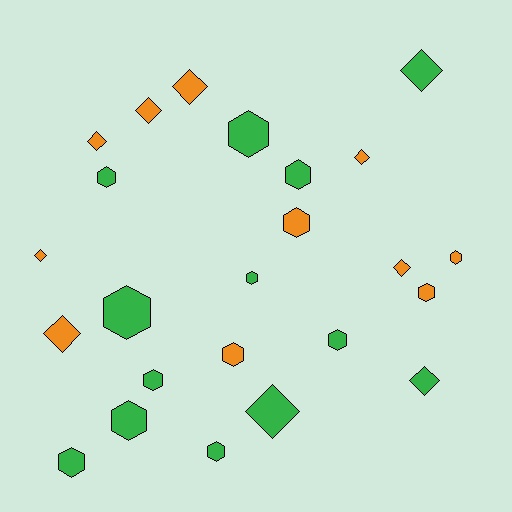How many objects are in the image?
There are 24 objects.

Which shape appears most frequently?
Hexagon, with 14 objects.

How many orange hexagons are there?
There are 4 orange hexagons.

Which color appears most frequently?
Green, with 13 objects.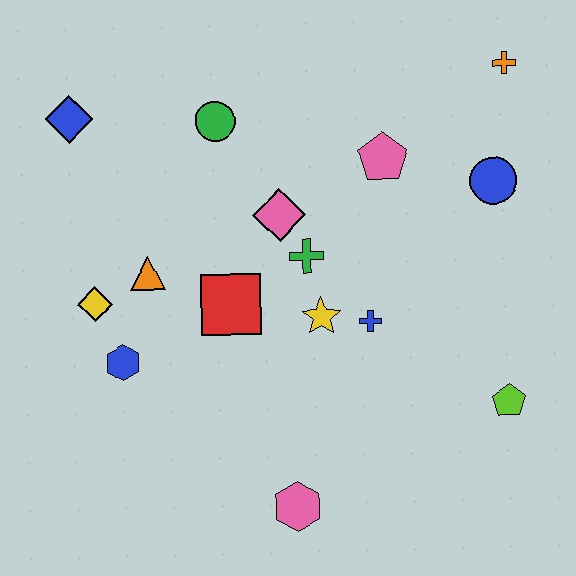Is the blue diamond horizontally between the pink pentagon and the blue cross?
No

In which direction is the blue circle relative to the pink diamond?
The blue circle is to the right of the pink diamond.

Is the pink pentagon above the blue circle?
Yes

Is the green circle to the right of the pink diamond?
No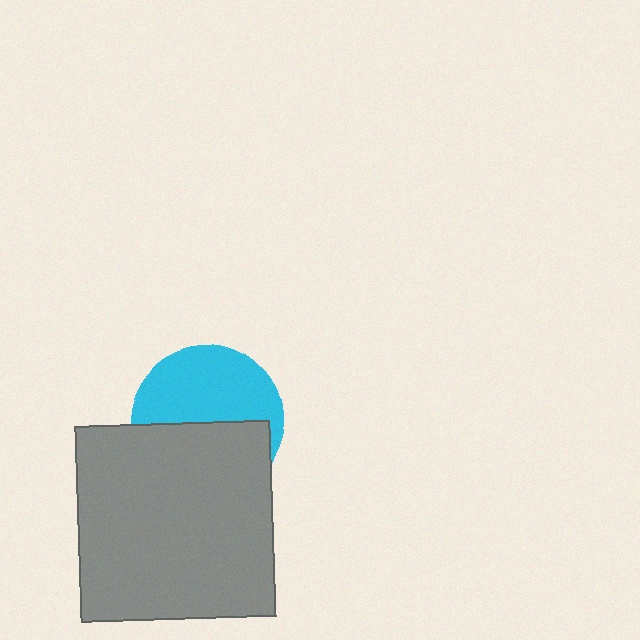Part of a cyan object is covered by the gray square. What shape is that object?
It is a circle.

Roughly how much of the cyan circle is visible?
About half of it is visible (roughly 52%).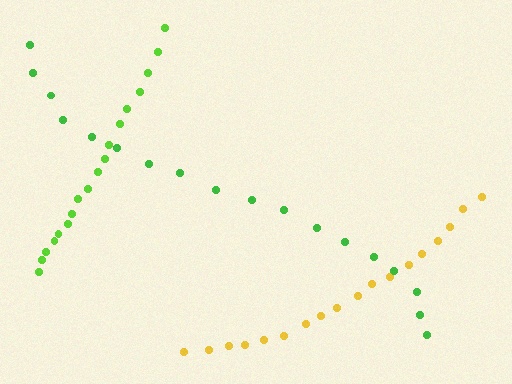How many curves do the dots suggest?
There are 3 distinct paths.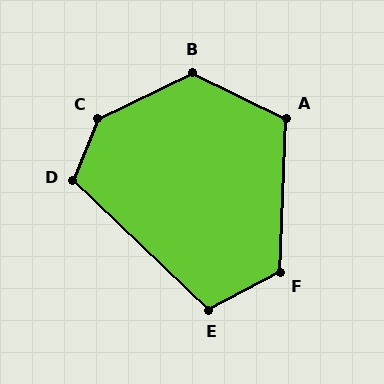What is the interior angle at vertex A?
Approximately 114 degrees (obtuse).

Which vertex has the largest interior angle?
C, at approximately 138 degrees.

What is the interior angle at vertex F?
Approximately 120 degrees (obtuse).